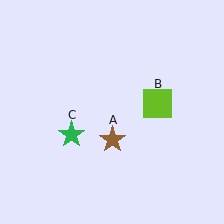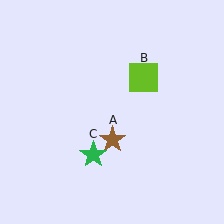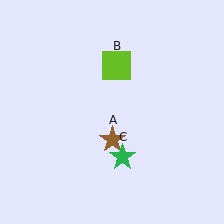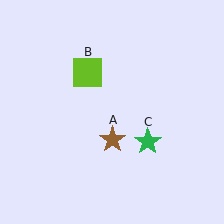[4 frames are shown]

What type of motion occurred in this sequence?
The lime square (object B), green star (object C) rotated counterclockwise around the center of the scene.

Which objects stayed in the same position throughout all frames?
Brown star (object A) remained stationary.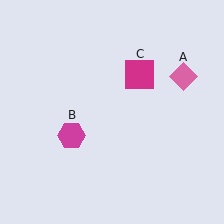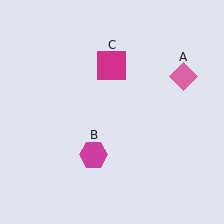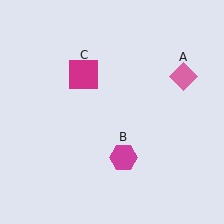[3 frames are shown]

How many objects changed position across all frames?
2 objects changed position: magenta hexagon (object B), magenta square (object C).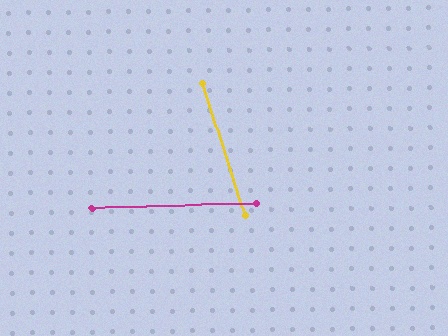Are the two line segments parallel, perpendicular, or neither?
Neither parallel nor perpendicular — they differ by about 74°.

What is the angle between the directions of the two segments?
Approximately 74 degrees.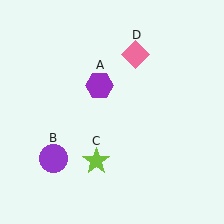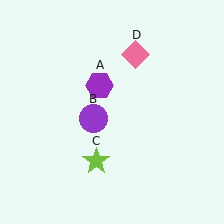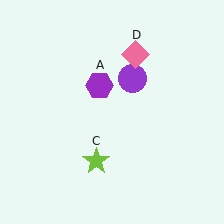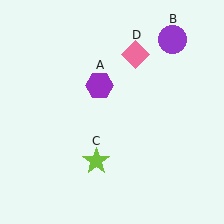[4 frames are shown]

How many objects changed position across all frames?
1 object changed position: purple circle (object B).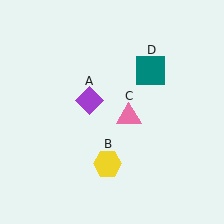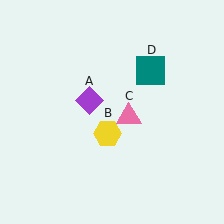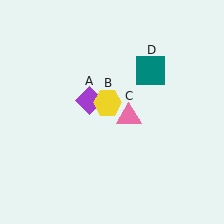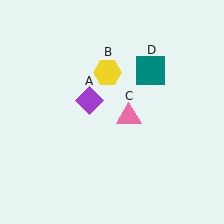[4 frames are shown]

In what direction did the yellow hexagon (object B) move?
The yellow hexagon (object B) moved up.